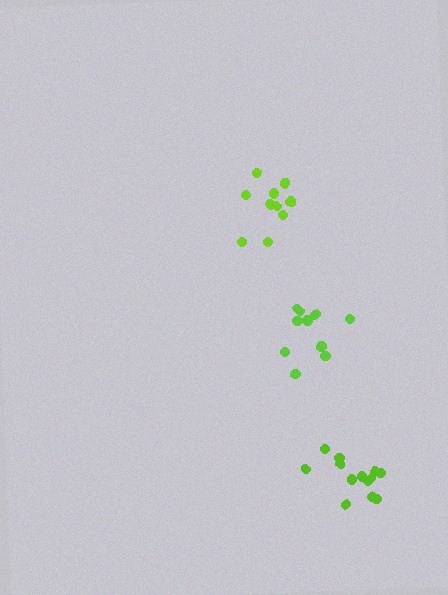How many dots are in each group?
Group 1: 10 dots, Group 2: 13 dots, Group 3: 10 dots (33 total).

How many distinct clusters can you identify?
There are 3 distinct clusters.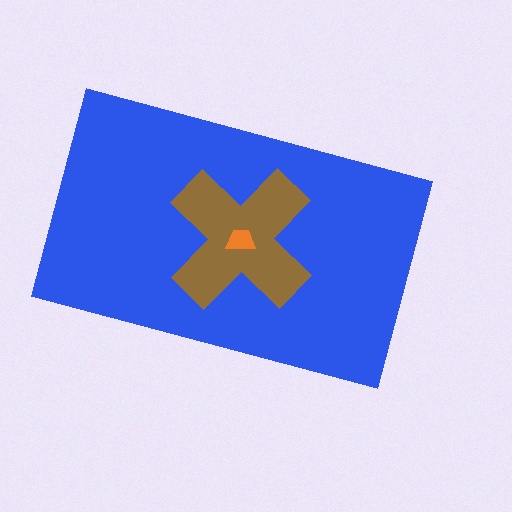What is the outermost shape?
The blue rectangle.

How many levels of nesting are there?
3.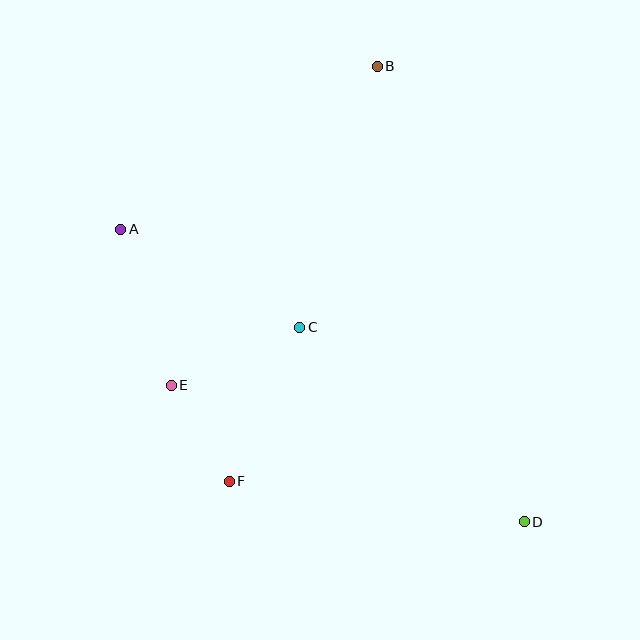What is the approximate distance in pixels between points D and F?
The distance between D and F is approximately 298 pixels.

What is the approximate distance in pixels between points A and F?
The distance between A and F is approximately 274 pixels.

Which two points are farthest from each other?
Points A and D are farthest from each other.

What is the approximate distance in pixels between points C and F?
The distance between C and F is approximately 169 pixels.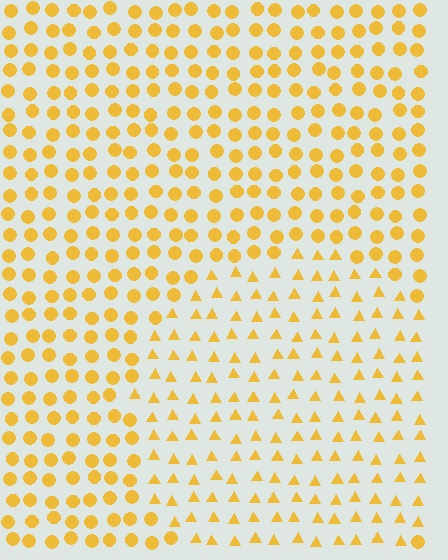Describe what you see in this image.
The image is filled with small yellow elements arranged in a uniform grid. A circle-shaped region contains triangles, while the surrounding area contains circles. The boundary is defined purely by the change in element shape.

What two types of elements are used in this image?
The image uses triangles inside the circle region and circles outside it.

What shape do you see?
I see a circle.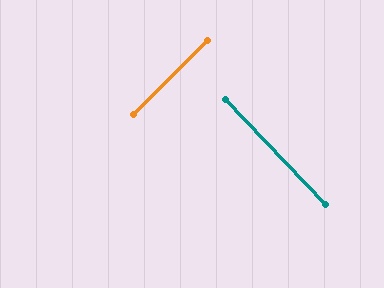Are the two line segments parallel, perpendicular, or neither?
Perpendicular — they meet at approximately 89°.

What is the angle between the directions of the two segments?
Approximately 89 degrees.